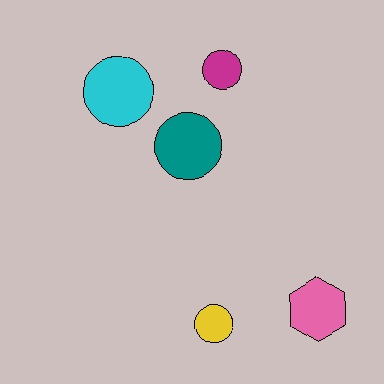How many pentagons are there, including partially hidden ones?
There are no pentagons.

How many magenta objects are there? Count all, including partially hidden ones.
There is 1 magenta object.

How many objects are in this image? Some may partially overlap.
There are 5 objects.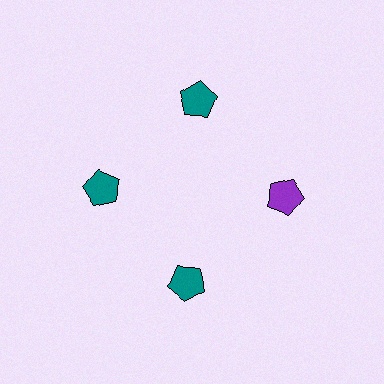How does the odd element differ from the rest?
It has a different color: purple instead of teal.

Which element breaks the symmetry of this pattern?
The purple pentagon at roughly the 3 o'clock position breaks the symmetry. All other shapes are teal pentagons.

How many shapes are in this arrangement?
There are 4 shapes arranged in a ring pattern.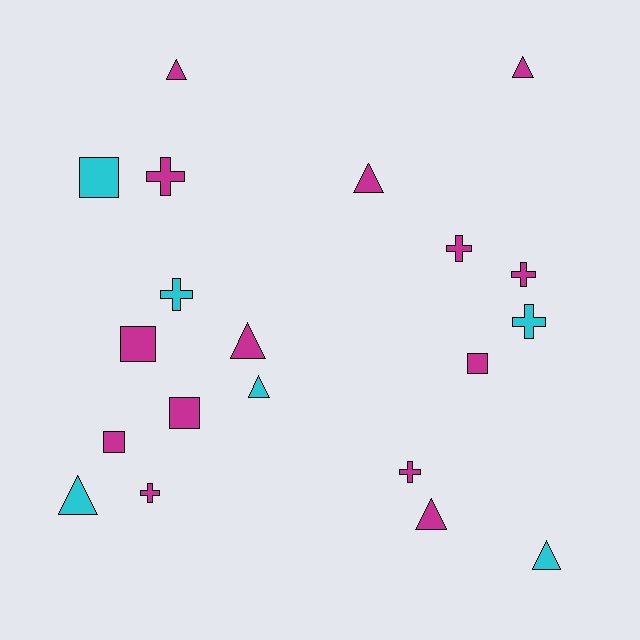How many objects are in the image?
There are 20 objects.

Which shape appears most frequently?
Triangle, with 8 objects.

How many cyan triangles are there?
There are 3 cyan triangles.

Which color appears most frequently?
Magenta, with 14 objects.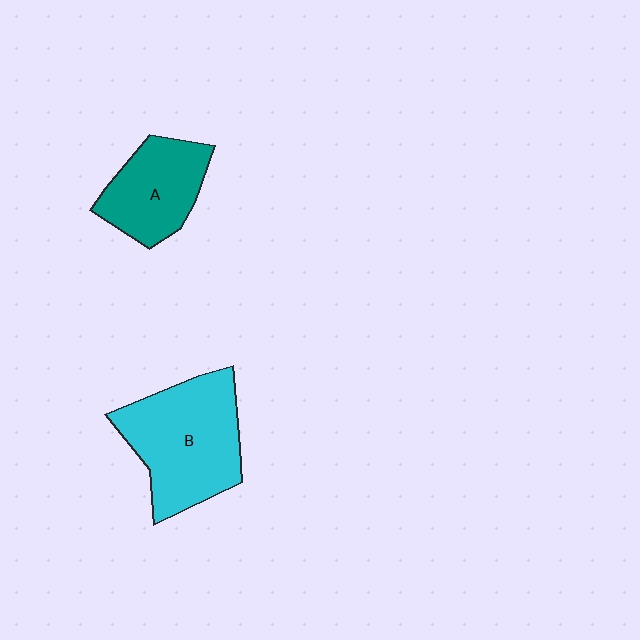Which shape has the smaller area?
Shape A (teal).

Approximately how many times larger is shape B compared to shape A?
Approximately 1.5 times.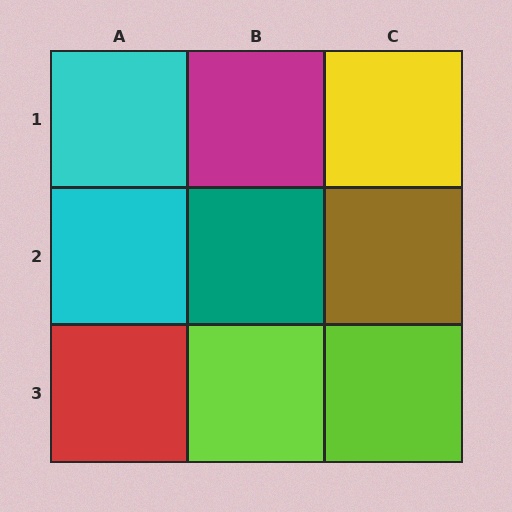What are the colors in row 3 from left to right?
Red, lime, lime.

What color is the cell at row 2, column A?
Cyan.